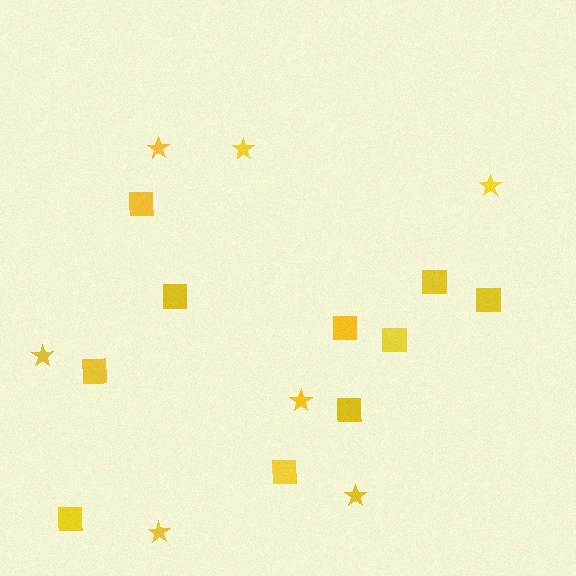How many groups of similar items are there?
There are 2 groups: one group of stars (7) and one group of squares (10).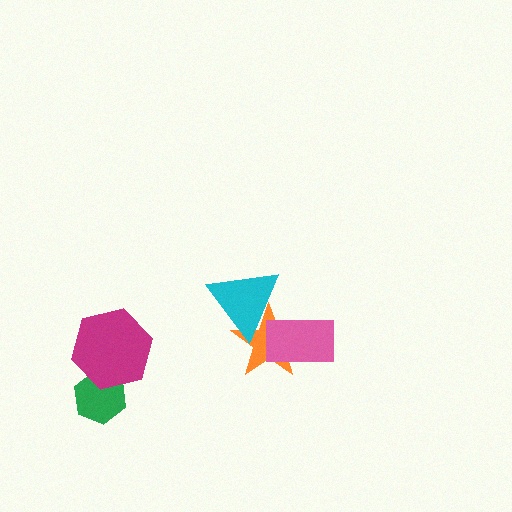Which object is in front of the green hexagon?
The magenta hexagon is in front of the green hexagon.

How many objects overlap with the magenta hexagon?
1 object overlaps with the magenta hexagon.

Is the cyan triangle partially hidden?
Yes, it is partially covered by another shape.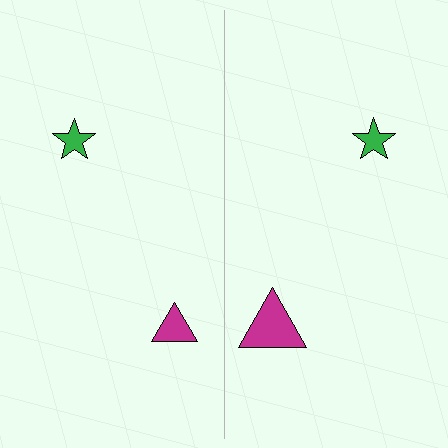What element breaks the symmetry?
The magenta triangle on the right side has a different size than its mirror counterpart.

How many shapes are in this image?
There are 4 shapes in this image.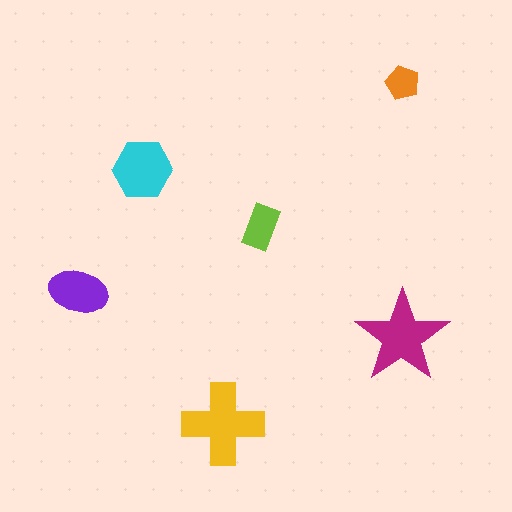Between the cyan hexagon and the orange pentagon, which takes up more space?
The cyan hexagon.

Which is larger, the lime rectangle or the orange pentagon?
The lime rectangle.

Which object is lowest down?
The yellow cross is bottommost.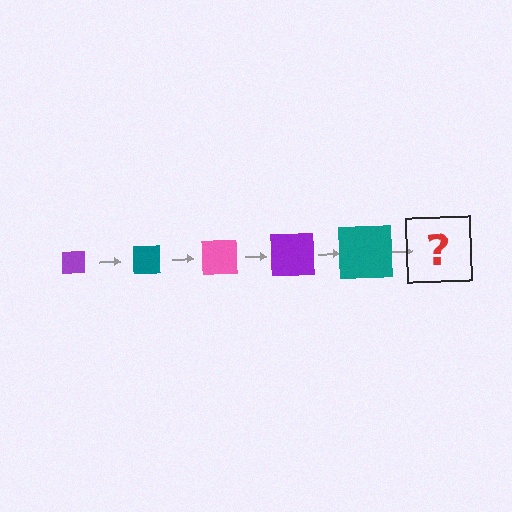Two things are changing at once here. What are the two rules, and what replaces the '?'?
The two rules are that the square grows larger each step and the color cycles through purple, teal, and pink. The '?' should be a pink square, larger than the previous one.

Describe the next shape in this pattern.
It should be a pink square, larger than the previous one.